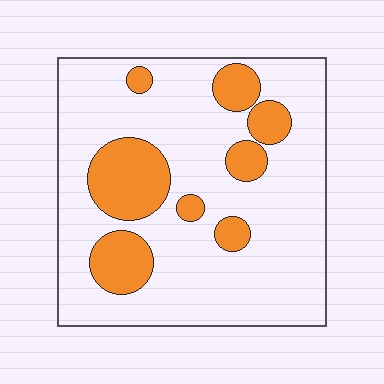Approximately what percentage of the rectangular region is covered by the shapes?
Approximately 20%.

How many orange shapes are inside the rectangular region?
8.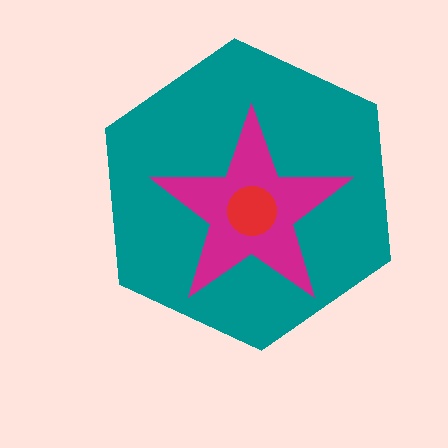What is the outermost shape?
The teal hexagon.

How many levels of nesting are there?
3.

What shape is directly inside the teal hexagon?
The magenta star.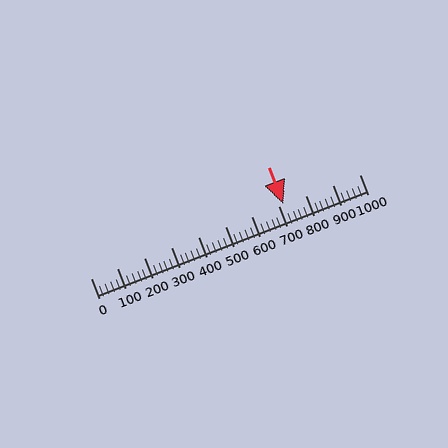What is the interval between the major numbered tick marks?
The major tick marks are spaced 100 units apart.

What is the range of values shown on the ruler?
The ruler shows values from 0 to 1000.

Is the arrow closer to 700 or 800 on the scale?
The arrow is closer to 700.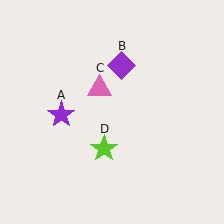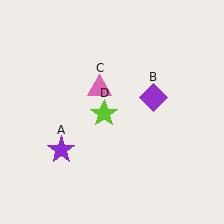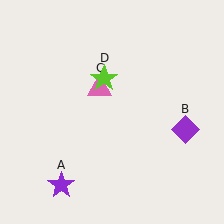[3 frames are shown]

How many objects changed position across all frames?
3 objects changed position: purple star (object A), purple diamond (object B), lime star (object D).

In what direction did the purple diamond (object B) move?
The purple diamond (object B) moved down and to the right.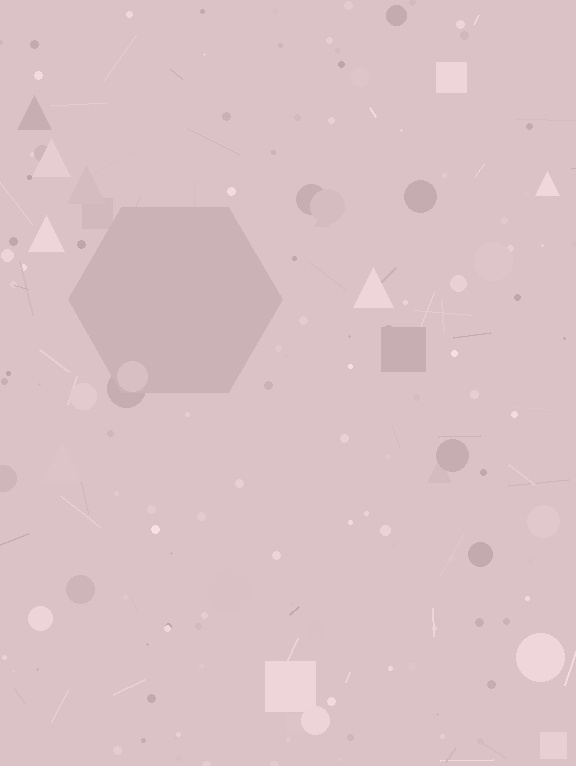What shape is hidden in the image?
A hexagon is hidden in the image.